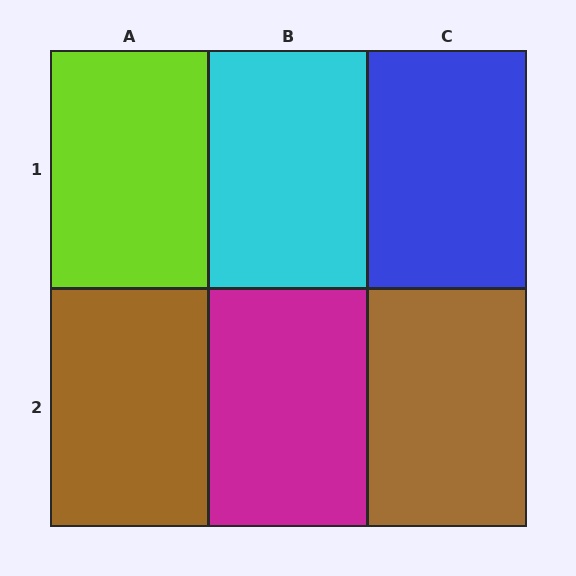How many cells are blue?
1 cell is blue.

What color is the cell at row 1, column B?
Cyan.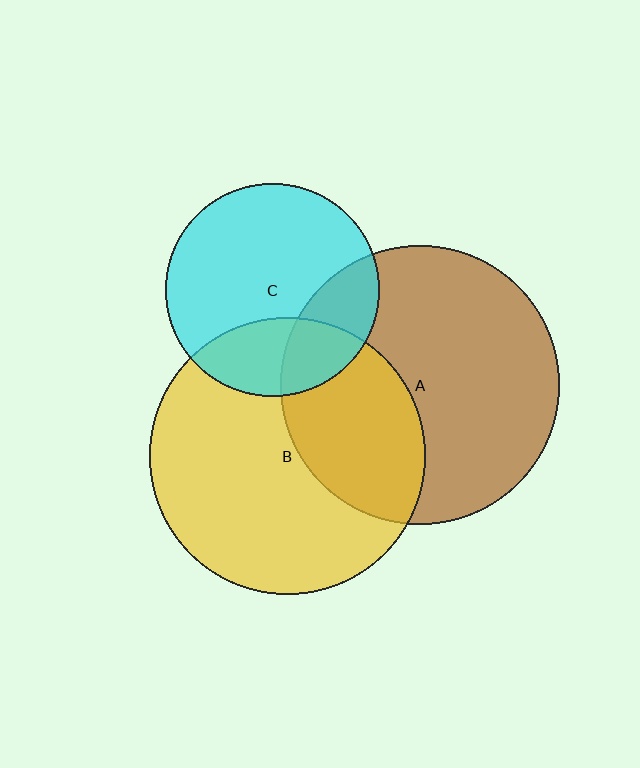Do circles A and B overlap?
Yes.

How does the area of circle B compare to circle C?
Approximately 1.7 times.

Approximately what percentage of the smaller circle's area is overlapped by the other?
Approximately 35%.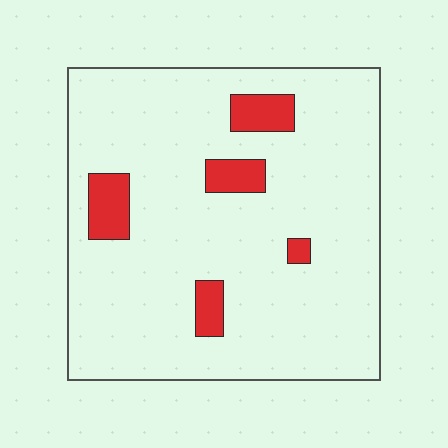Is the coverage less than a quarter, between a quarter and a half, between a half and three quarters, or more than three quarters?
Less than a quarter.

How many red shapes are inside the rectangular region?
5.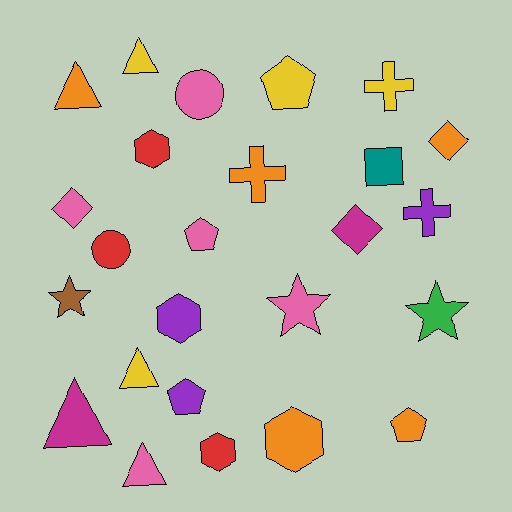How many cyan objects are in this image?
There are no cyan objects.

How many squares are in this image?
There is 1 square.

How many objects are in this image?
There are 25 objects.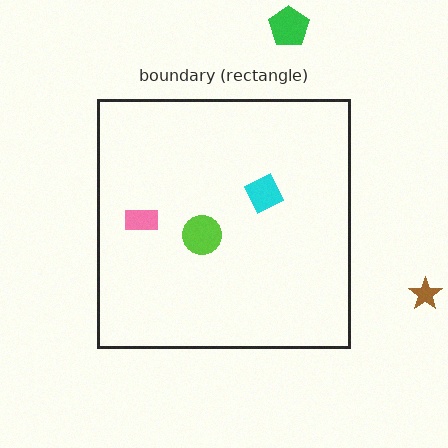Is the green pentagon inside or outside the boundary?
Outside.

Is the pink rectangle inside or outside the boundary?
Inside.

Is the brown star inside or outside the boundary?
Outside.